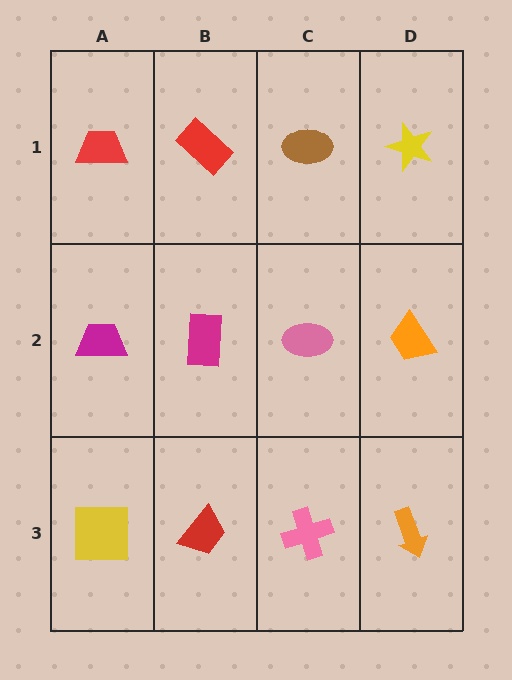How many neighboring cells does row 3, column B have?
3.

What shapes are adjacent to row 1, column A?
A magenta trapezoid (row 2, column A), a red rectangle (row 1, column B).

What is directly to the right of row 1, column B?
A brown ellipse.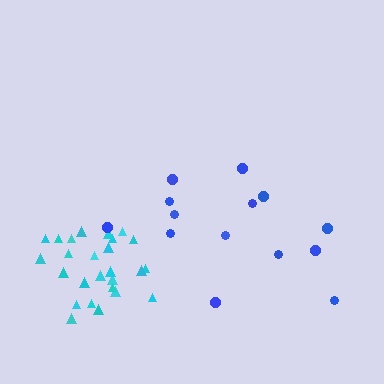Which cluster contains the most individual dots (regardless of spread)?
Cyan (26).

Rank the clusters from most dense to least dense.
cyan, blue.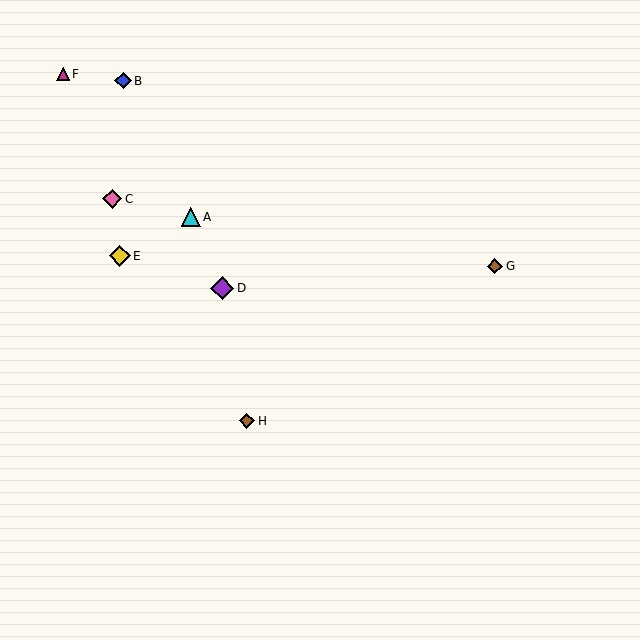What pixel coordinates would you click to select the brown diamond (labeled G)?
Click at (495, 266) to select the brown diamond G.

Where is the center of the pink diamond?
The center of the pink diamond is at (112, 199).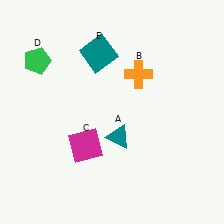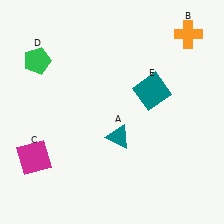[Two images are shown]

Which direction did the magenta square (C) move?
The magenta square (C) moved left.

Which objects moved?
The objects that moved are: the orange cross (B), the magenta square (C), the teal square (E).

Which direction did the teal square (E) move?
The teal square (E) moved right.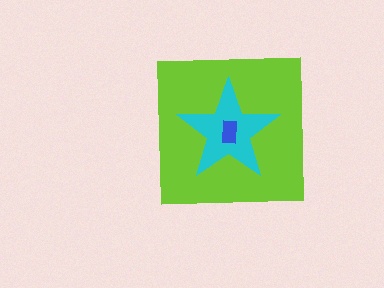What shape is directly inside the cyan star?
The blue rectangle.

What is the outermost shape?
The lime square.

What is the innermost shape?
The blue rectangle.